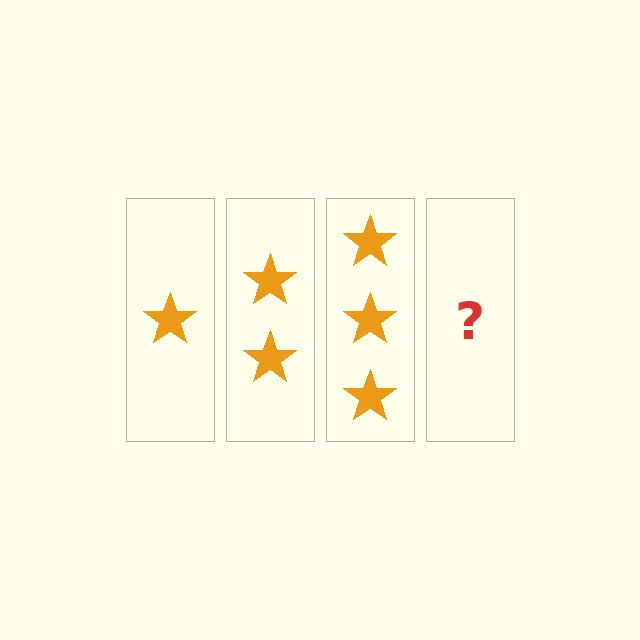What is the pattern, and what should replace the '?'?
The pattern is that each step adds one more star. The '?' should be 4 stars.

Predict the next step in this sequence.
The next step is 4 stars.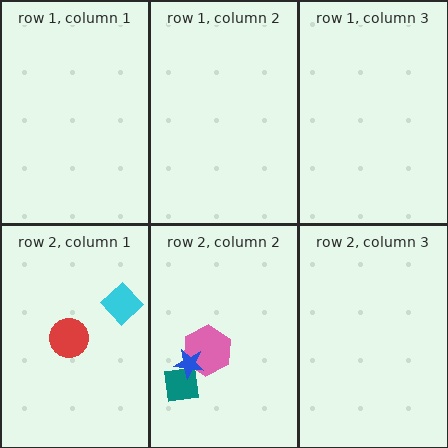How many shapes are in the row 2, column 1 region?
2.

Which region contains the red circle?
The row 2, column 1 region.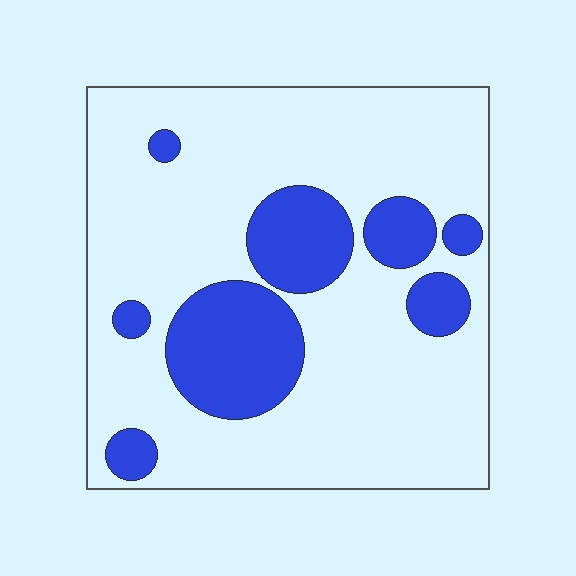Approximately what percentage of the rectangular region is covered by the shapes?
Approximately 25%.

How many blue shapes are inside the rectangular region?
8.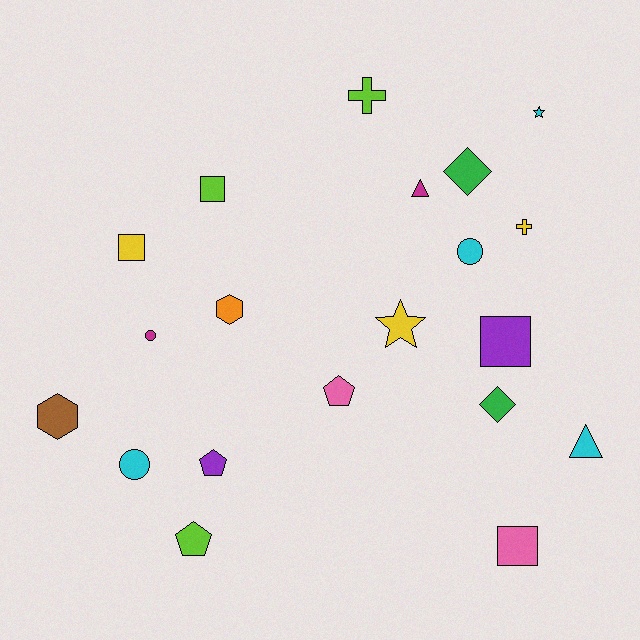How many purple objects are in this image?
There are 2 purple objects.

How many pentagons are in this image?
There are 3 pentagons.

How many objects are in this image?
There are 20 objects.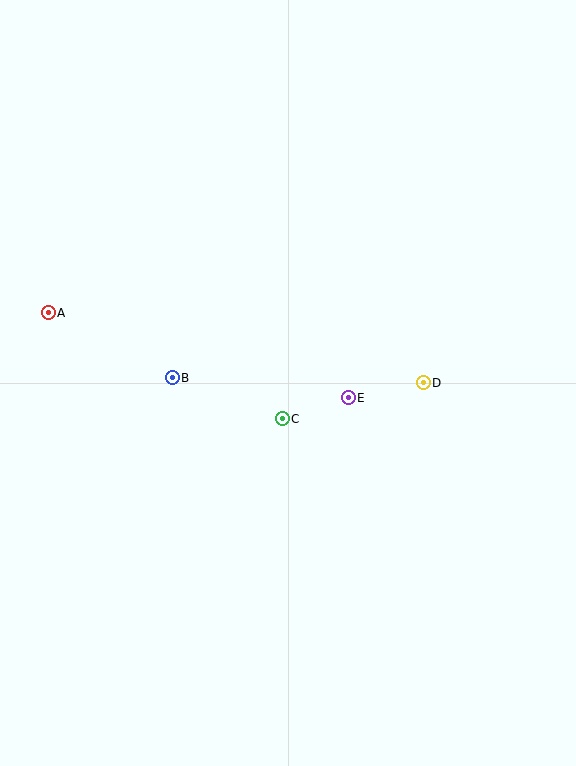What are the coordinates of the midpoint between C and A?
The midpoint between C and A is at (165, 366).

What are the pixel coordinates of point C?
Point C is at (282, 419).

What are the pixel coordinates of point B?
Point B is at (172, 378).